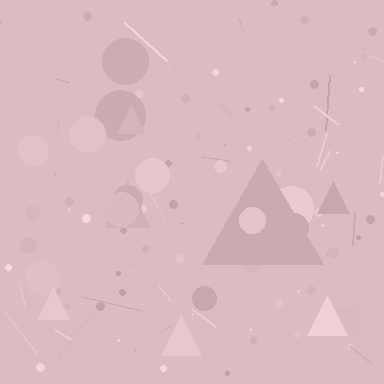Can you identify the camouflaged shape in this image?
The camouflaged shape is a triangle.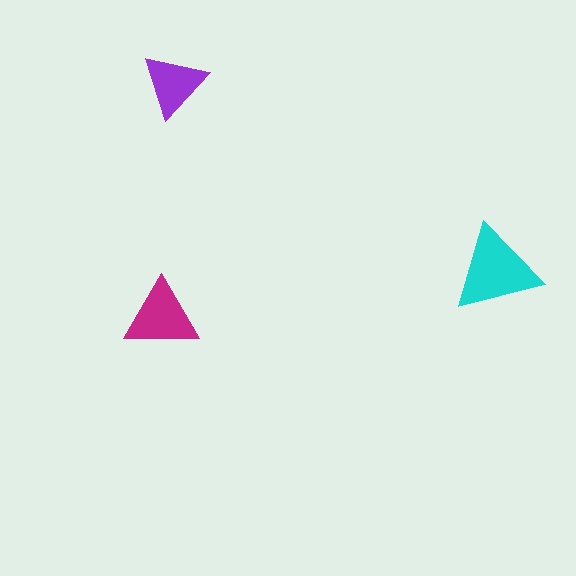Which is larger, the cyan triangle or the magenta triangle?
The cyan one.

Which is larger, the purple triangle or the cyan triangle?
The cyan one.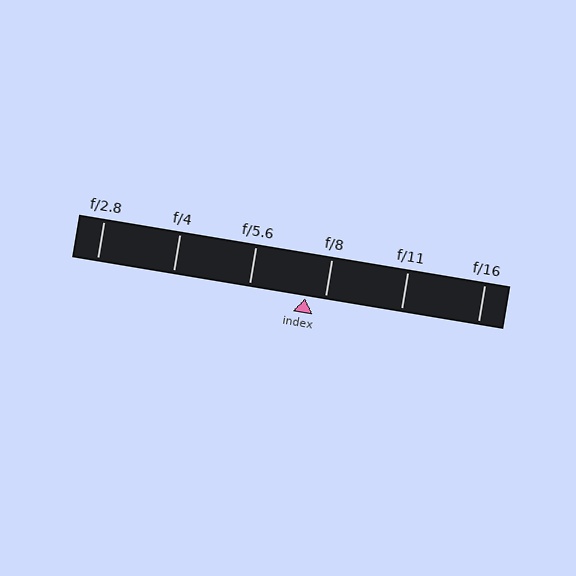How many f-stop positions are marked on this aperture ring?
There are 6 f-stop positions marked.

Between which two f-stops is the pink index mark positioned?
The index mark is between f/5.6 and f/8.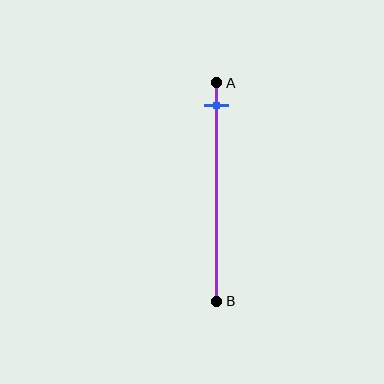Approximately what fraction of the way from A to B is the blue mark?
The blue mark is approximately 10% of the way from A to B.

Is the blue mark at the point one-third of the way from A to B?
No, the mark is at about 10% from A, not at the 33% one-third point.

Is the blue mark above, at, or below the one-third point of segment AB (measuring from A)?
The blue mark is above the one-third point of segment AB.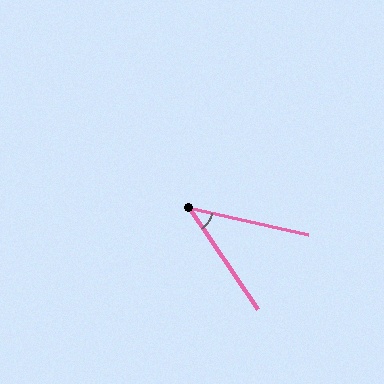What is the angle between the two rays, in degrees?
Approximately 43 degrees.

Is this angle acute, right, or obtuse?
It is acute.